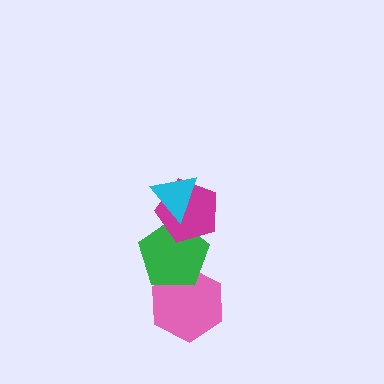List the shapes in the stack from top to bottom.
From top to bottom: the cyan triangle, the magenta pentagon, the green pentagon, the pink hexagon.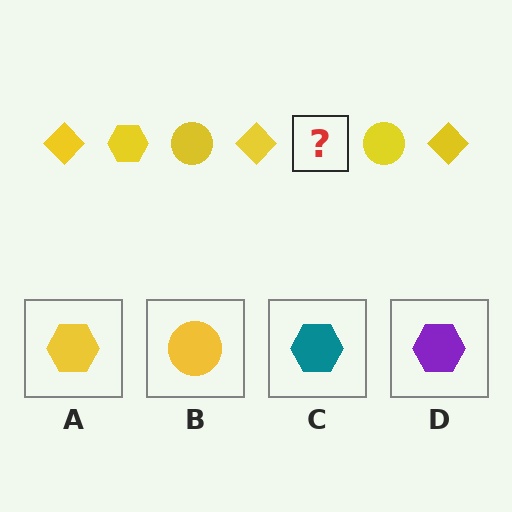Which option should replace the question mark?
Option A.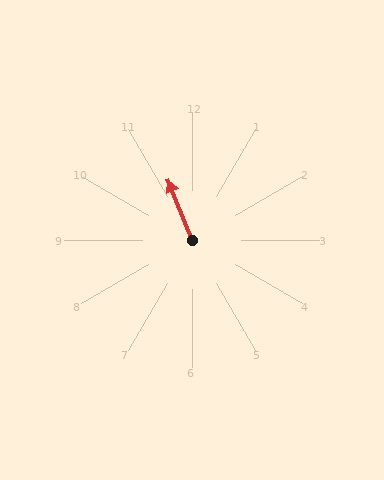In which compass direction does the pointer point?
North.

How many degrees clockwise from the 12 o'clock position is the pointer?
Approximately 338 degrees.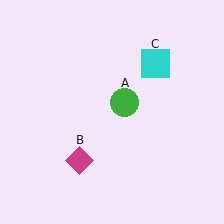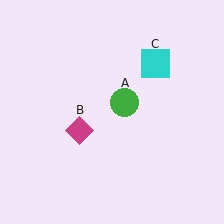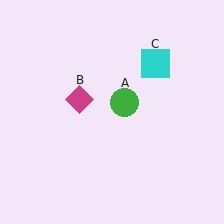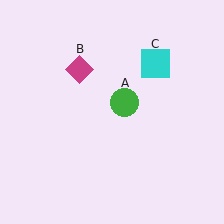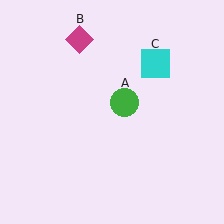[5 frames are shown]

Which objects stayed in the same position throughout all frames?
Green circle (object A) and cyan square (object C) remained stationary.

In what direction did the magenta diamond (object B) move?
The magenta diamond (object B) moved up.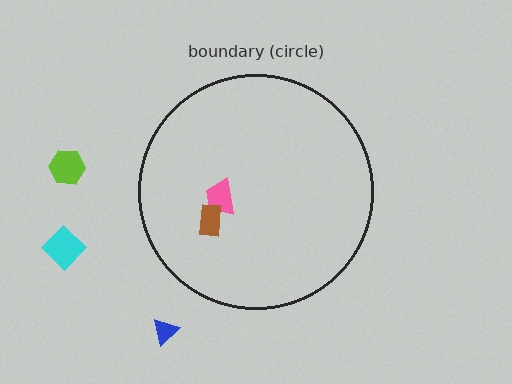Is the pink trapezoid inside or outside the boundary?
Inside.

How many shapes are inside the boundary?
2 inside, 3 outside.